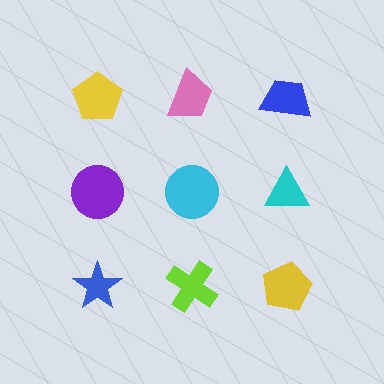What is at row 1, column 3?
A blue trapezoid.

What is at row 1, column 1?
A yellow pentagon.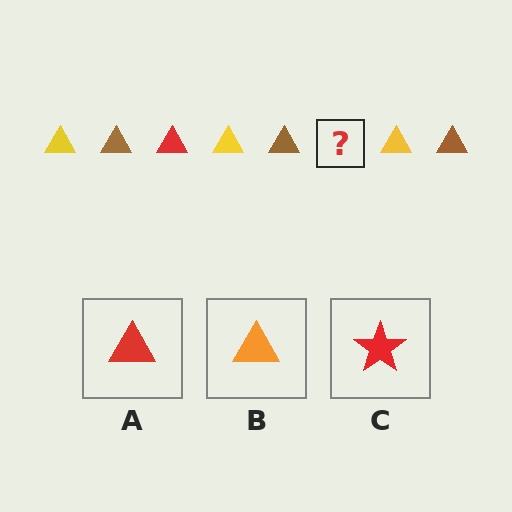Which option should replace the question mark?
Option A.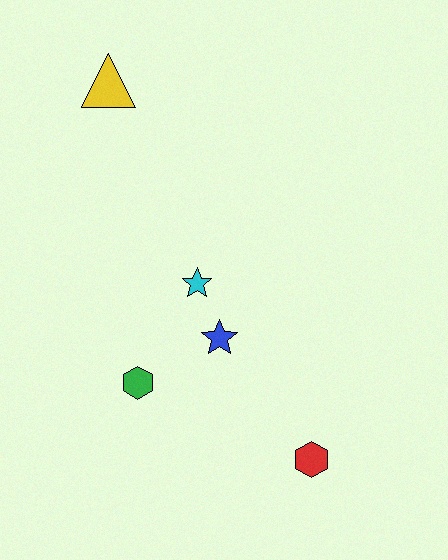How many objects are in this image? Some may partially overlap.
There are 5 objects.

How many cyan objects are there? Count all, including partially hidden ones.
There is 1 cyan object.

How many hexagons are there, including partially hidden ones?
There are 2 hexagons.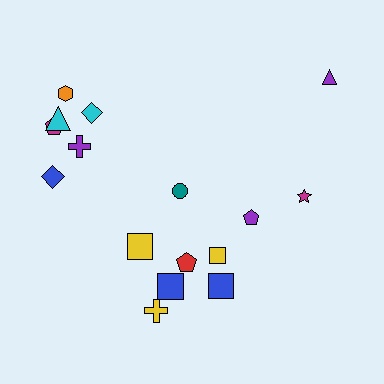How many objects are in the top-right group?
There are 4 objects.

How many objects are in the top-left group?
There are 6 objects.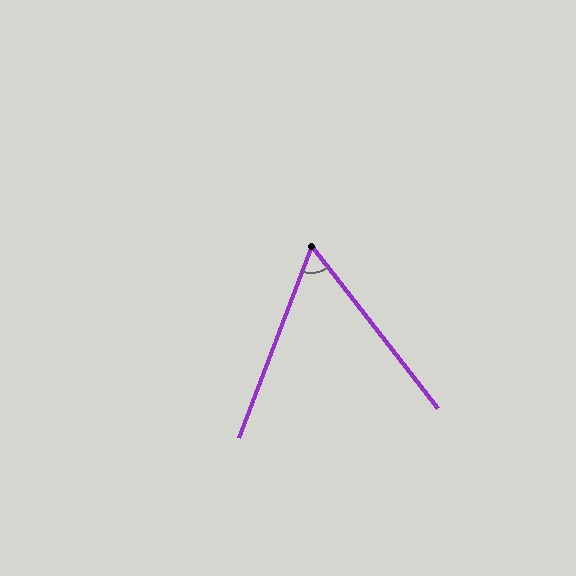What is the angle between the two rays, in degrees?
Approximately 59 degrees.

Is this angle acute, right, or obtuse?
It is acute.